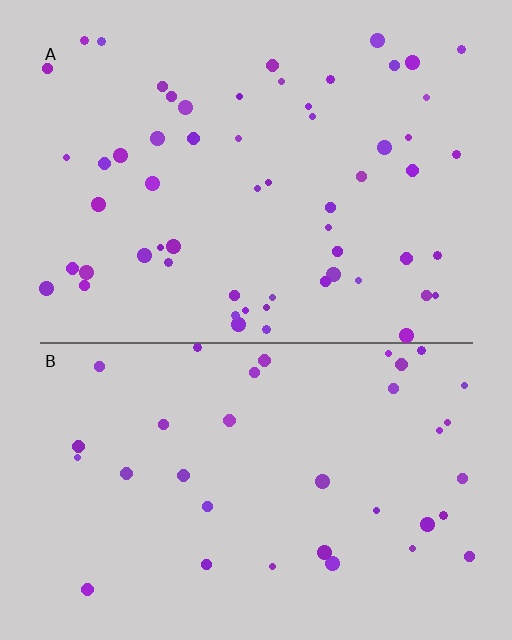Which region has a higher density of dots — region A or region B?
A (the top).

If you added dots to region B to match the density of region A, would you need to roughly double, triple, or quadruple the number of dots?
Approximately double.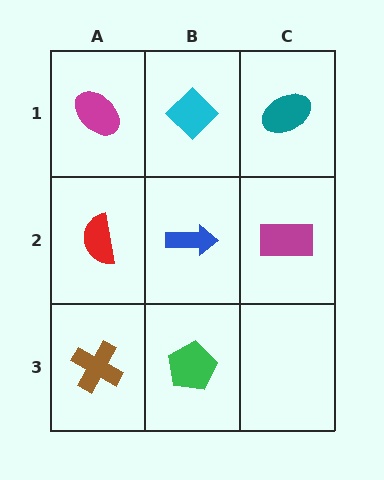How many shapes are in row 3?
2 shapes.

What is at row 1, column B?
A cyan diamond.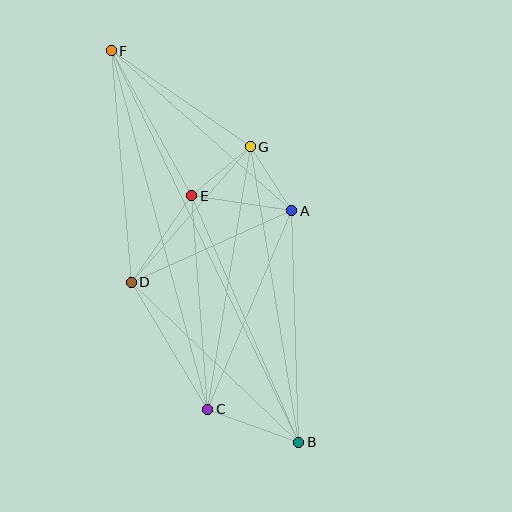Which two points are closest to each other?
Points E and G are closest to each other.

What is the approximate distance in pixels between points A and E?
The distance between A and E is approximately 101 pixels.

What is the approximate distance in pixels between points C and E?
The distance between C and E is approximately 214 pixels.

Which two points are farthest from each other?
Points B and F are farthest from each other.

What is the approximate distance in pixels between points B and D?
The distance between B and D is approximately 231 pixels.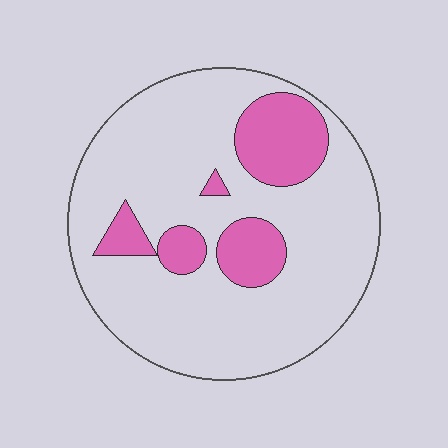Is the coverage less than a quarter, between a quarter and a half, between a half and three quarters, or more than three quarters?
Less than a quarter.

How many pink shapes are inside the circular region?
5.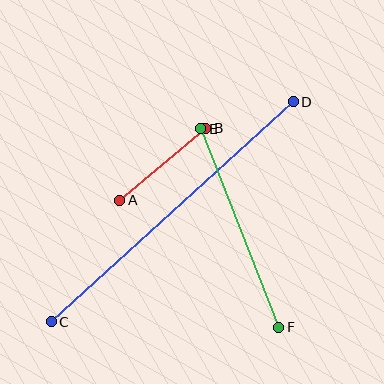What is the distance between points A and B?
The distance is approximately 112 pixels.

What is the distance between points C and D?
The distance is approximately 328 pixels.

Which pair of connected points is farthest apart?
Points C and D are farthest apart.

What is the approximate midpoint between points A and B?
The midpoint is at approximately (163, 164) pixels.